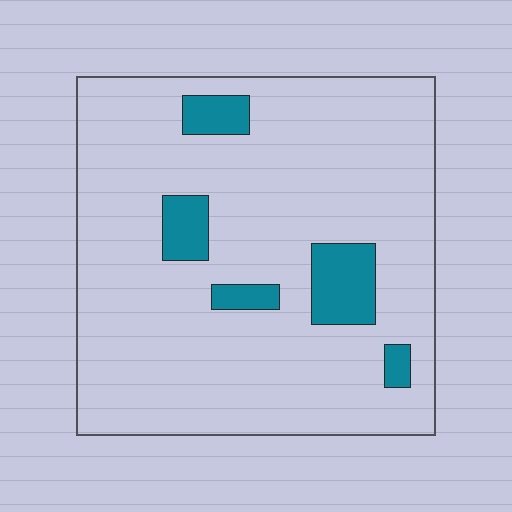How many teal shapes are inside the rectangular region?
5.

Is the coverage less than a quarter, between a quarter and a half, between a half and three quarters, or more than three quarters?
Less than a quarter.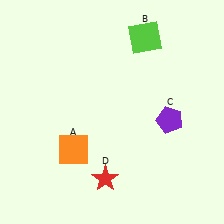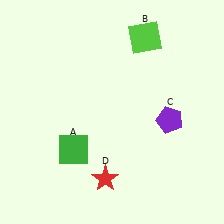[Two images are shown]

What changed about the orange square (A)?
In Image 1, A is orange. In Image 2, it changed to green.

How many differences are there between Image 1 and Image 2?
There is 1 difference between the two images.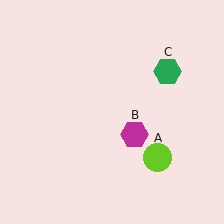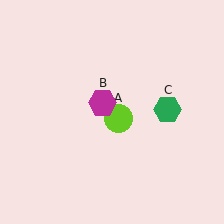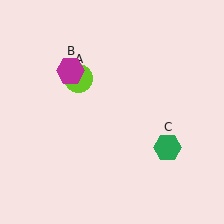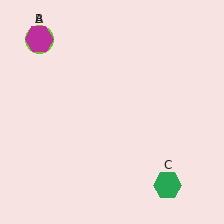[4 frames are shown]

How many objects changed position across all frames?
3 objects changed position: lime circle (object A), magenta hexagon (object B), green hexagon (object C).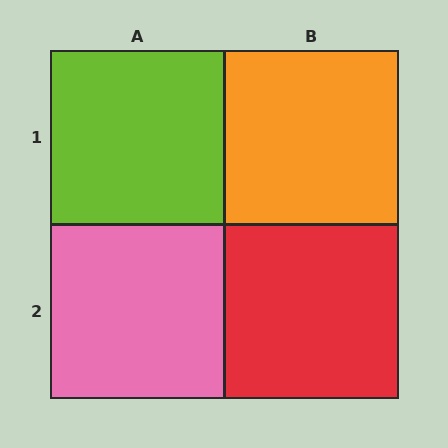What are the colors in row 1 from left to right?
Lime, orange.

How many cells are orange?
1 cell is orange.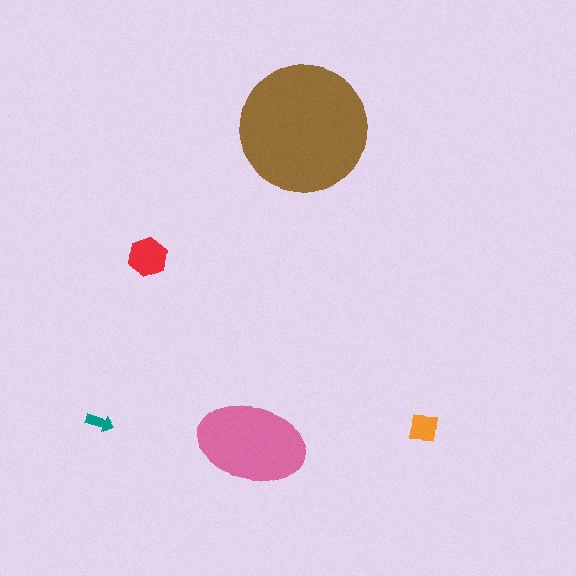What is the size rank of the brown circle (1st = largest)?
1st.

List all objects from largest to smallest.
The brown circle, the pink ellipse, the red hexagon, the orange square, the teal arrow.